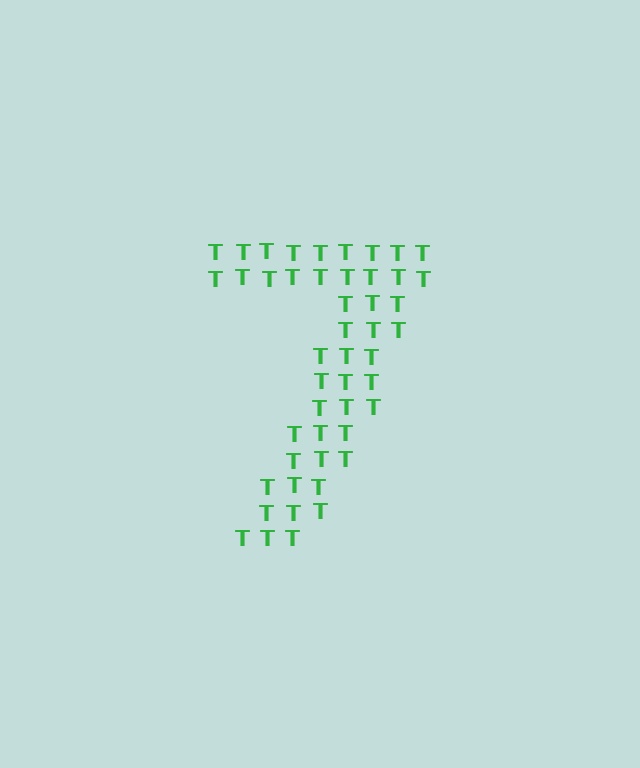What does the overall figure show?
The overall figure shows the digit 7.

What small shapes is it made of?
It is made of small letter T's.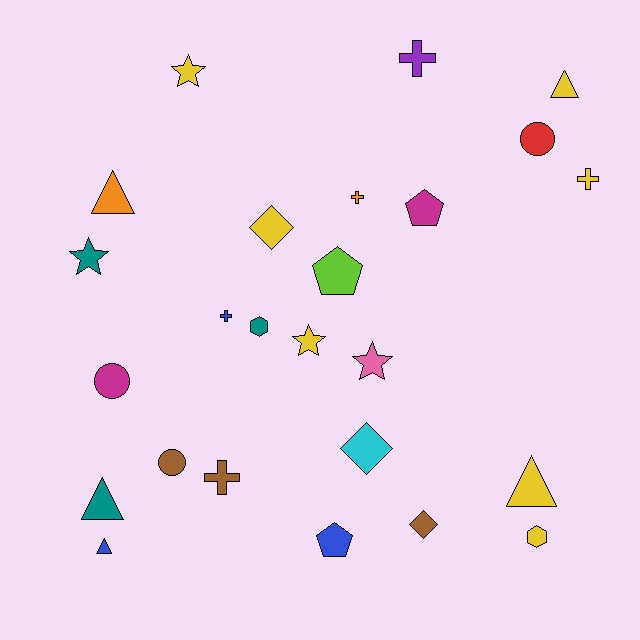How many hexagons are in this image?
There are 2 hexagons.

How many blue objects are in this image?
There are 3 blue objects.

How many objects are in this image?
There are 25 objects.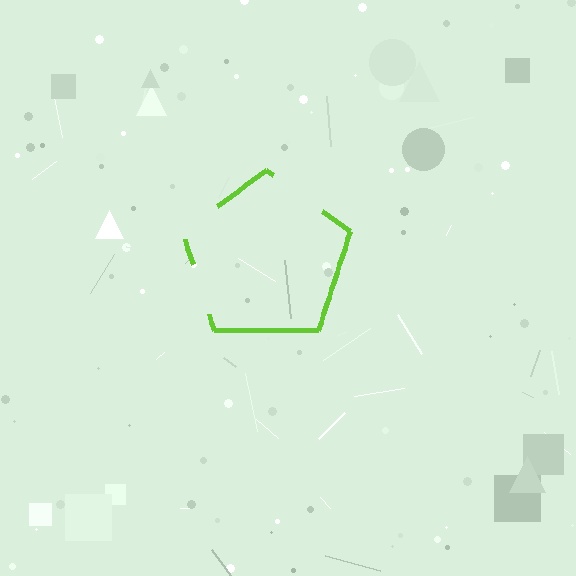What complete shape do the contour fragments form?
The contour fragments form a pentagon.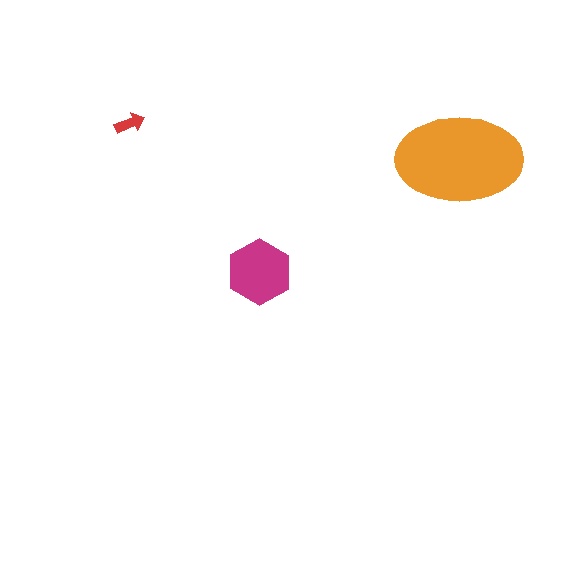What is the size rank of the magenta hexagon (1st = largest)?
2nd.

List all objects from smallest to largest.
The red arrow, the magenta hexagon, the orange ellipse.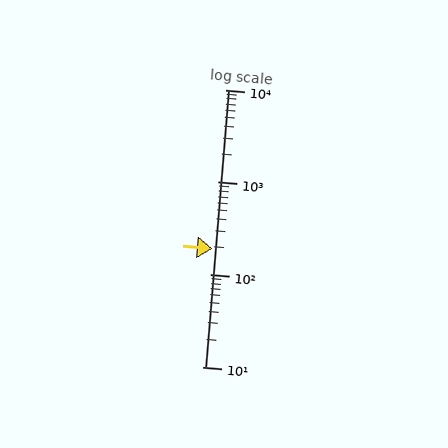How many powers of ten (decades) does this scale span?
The scale spans 3 decades, from 10 to 10000.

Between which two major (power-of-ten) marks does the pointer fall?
The pointer is between 100 and 1000.